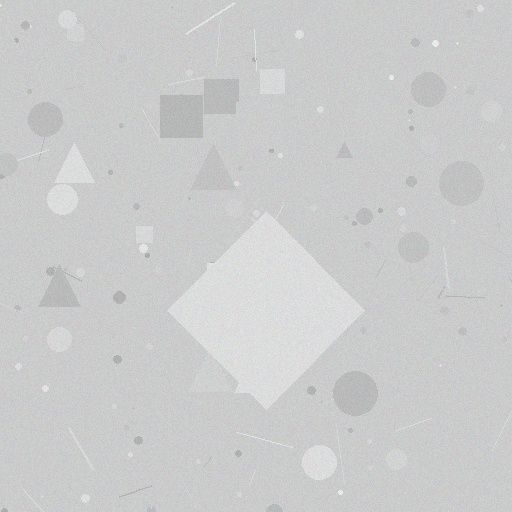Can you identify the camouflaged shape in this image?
The camouflaged shape is a diamond.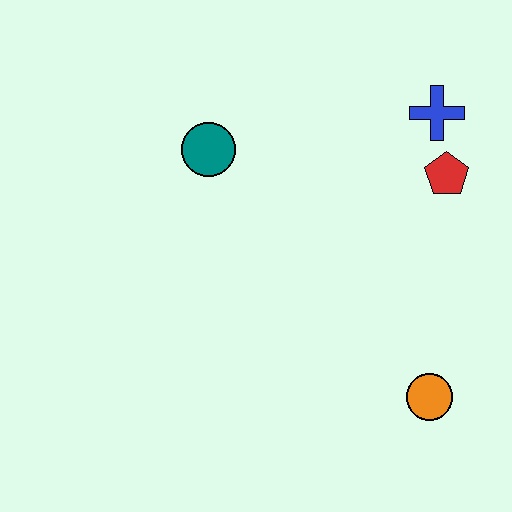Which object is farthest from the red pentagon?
The teal circle is farthest from the red pentagon.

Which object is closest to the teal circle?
The blue cross is closest to the teal circle.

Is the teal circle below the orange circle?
No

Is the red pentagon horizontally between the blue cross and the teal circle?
No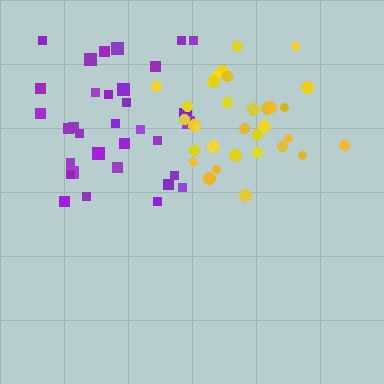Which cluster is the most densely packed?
Yellow.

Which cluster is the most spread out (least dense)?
Purple.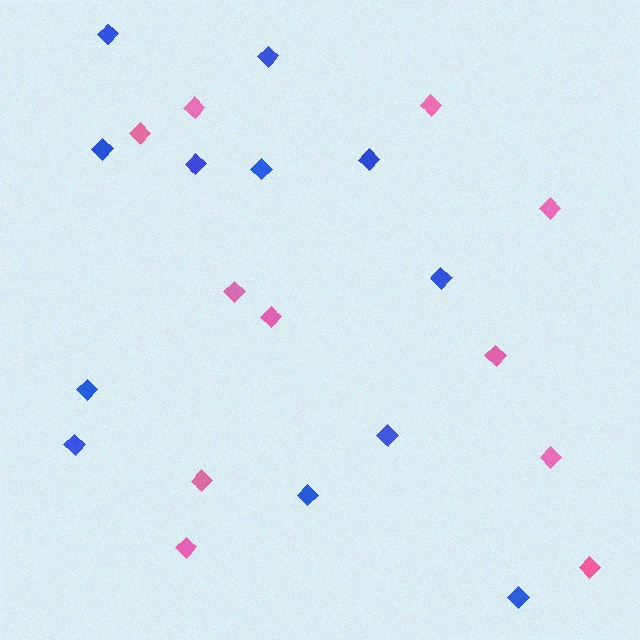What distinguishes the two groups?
There are 2 groups: one group of pink diamonds (11) and one group of blue diamonds (12).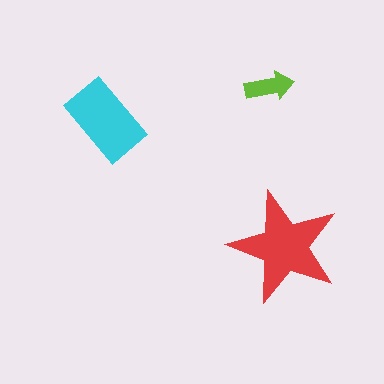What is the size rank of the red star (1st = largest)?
1st.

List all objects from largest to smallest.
The red star, the cyan rectangle, the lime arrow.